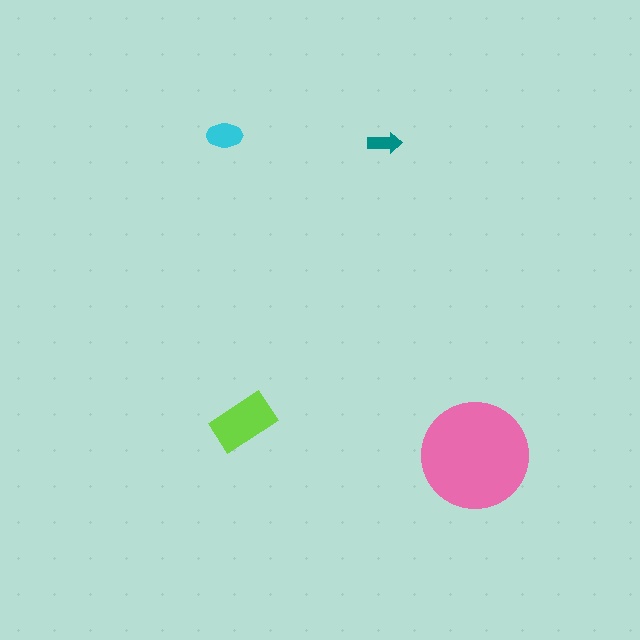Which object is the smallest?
The teal arrow.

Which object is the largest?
The pink circle.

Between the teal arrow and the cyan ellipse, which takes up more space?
The cyan ellipse.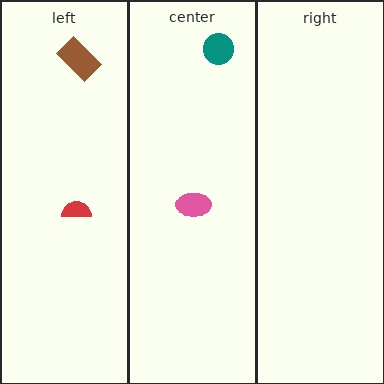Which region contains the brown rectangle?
The left region.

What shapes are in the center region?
The pink ellipse, the teal circle.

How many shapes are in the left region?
2.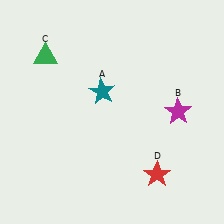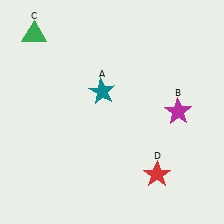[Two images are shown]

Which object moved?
The green triangle (C) moved up.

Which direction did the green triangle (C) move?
The green triangle (C) moved up.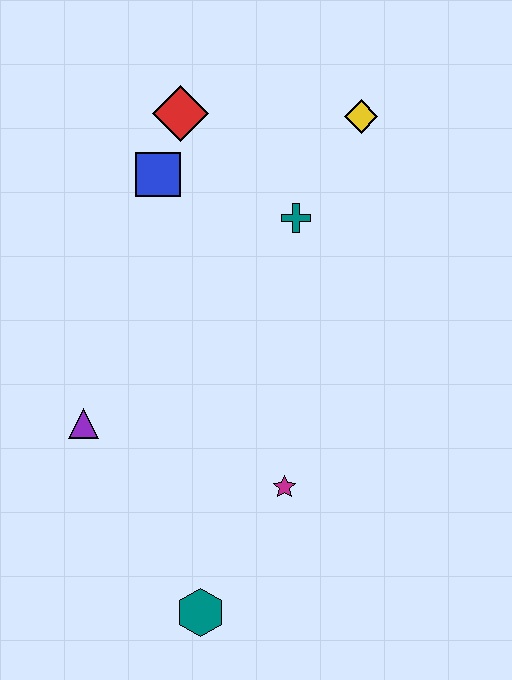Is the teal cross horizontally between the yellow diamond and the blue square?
Yes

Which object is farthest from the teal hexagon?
The yellow diamond is farthest from the teal hexagon.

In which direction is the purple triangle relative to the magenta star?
The purple triangle is to the left of the magenta star.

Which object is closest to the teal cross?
The yellow diamond is closest to the teal cross.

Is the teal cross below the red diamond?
Yes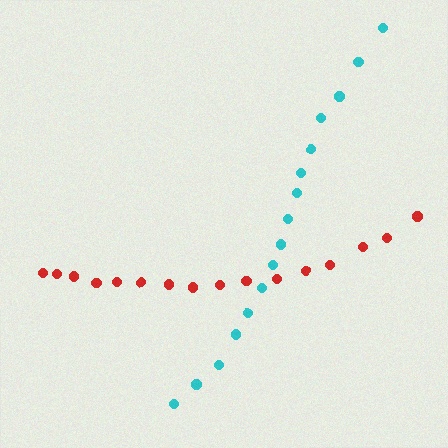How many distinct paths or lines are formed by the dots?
There are 2 distinct paths.